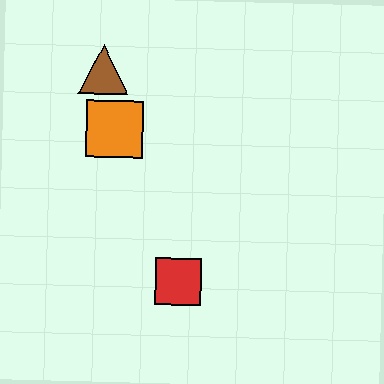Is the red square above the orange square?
No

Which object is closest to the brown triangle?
The orange square is closest to the brown triangle.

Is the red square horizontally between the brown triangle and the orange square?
No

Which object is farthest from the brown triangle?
The red square is farthest from the brown triangle.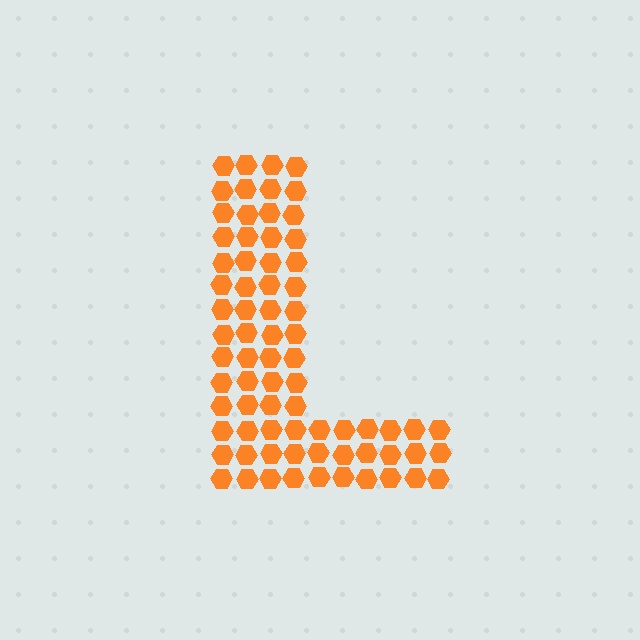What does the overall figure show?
The overall figure shows the letter L.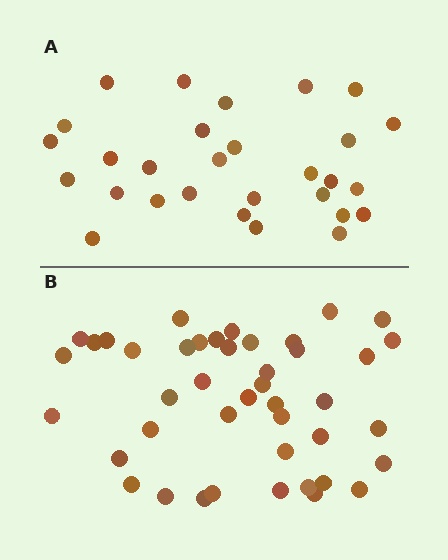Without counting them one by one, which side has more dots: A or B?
Region B (the bottom region) has more dots.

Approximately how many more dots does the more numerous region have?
Region B has approximately 15 more dots than region A.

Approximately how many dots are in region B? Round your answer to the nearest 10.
About 40 dots. (The exact count is 43, which rounds to 40.)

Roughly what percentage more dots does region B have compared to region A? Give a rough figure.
About 50% more.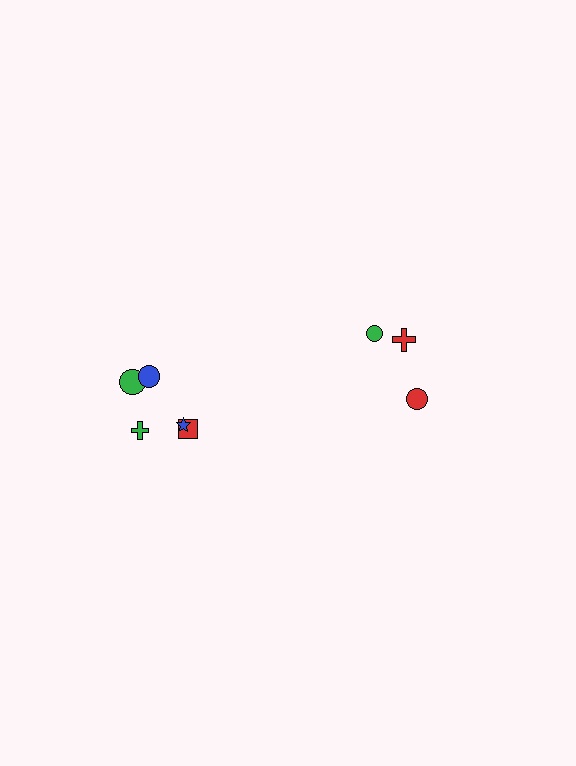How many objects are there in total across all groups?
There are 8 objects.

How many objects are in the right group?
There are 3 objects.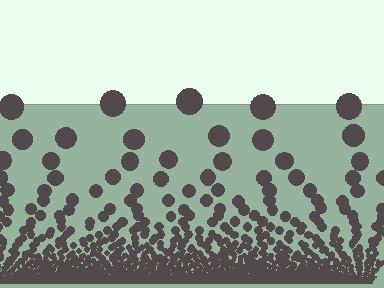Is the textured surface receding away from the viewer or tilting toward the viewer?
The surface appears to tilt toward the viewer. Texture elements get larger and sparser toward the top.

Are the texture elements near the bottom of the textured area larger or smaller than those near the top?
Smaller. The gradient is inverted — elements near the bottom are smaller and denser.